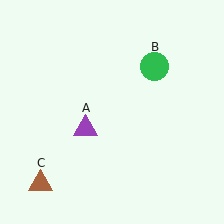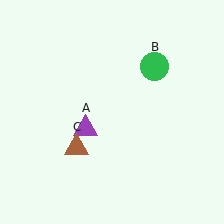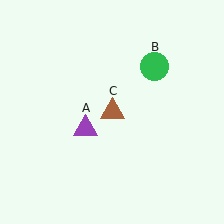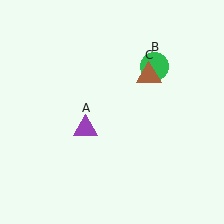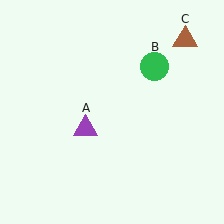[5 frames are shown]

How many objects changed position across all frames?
1 object changed position: brown triangle (object C).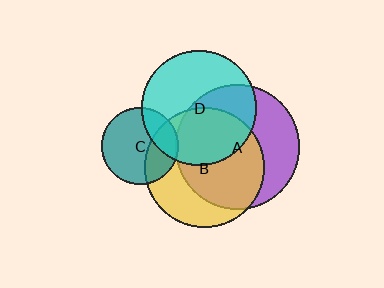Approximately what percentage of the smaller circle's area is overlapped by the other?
Approximately 60%.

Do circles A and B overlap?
Yes.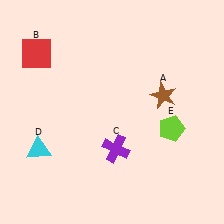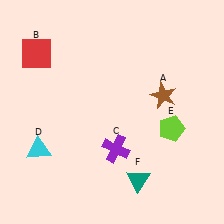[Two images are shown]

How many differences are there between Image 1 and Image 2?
There is 1 difference between the two images.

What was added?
A teal triangle (F) was added in Image 2.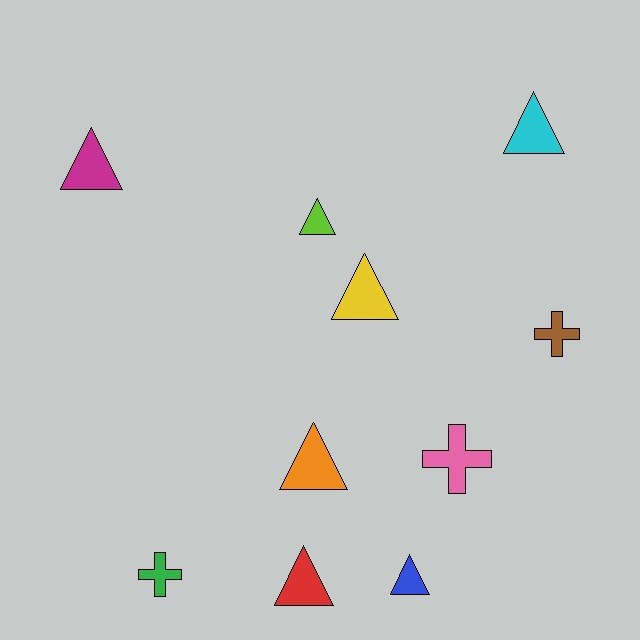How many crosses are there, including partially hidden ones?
There are 3 crosses.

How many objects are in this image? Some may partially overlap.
There are 10 objects.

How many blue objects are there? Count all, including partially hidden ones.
There is 1 blue object.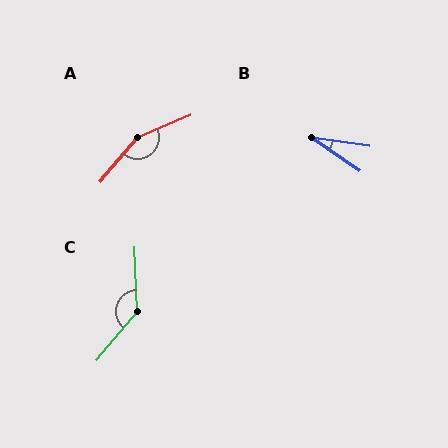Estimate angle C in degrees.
Approximately 137 degrees.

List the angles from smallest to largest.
B (26°), C (137°), A (152°).